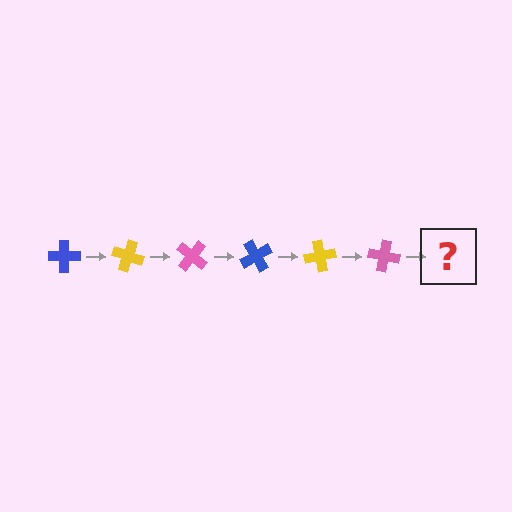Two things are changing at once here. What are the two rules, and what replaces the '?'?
The two rules are that it rotates 20 degrees each step and the color cycles through blue, yellow, and pink. The '?' should be a blue cross, rotated 120 degrees from the start.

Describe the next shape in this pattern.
It should be a blue cross, rotated 120 degrees from the start.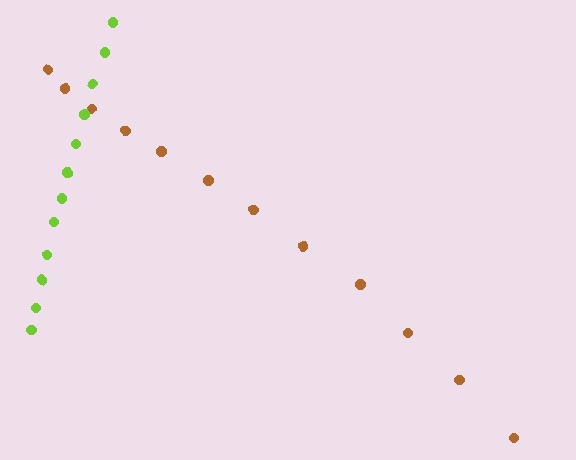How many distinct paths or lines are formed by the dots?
There are 2 distinct paths.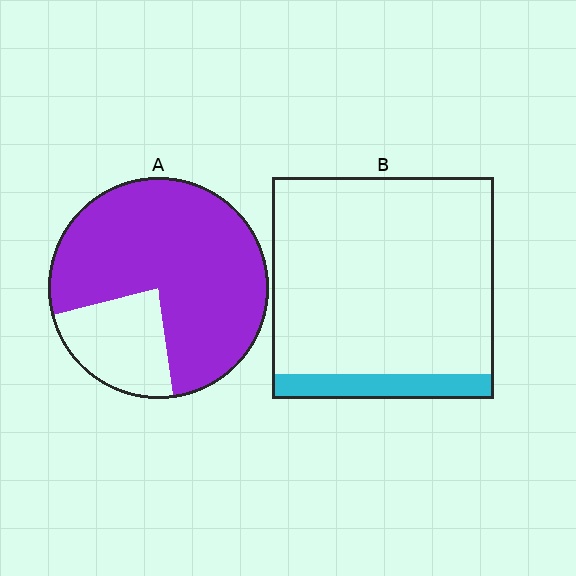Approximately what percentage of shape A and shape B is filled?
A is approximately 75% and B is approximately 10%.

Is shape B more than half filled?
No.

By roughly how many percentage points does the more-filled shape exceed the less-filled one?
By roughly 65 percentage points (A over B).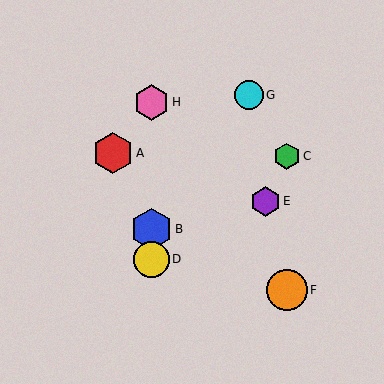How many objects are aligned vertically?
3 objects (B, D, H) are aligned vertically.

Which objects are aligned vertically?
Objects B, D, H are aligned vertically.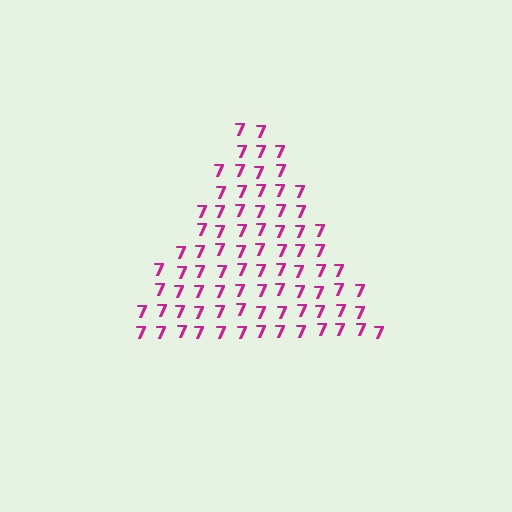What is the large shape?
The large shape is a triangle.